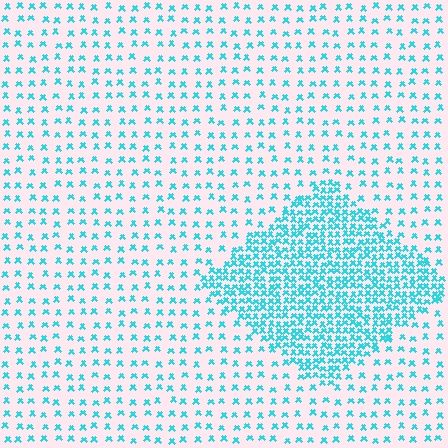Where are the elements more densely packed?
The elements are more densely packed inside the diamond boundary.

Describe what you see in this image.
The image contains small cyan elements arranged at two different densities. A diamond-shaped region is visible where the elements are more densely packed than the surrounding area.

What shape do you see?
I see a diamond.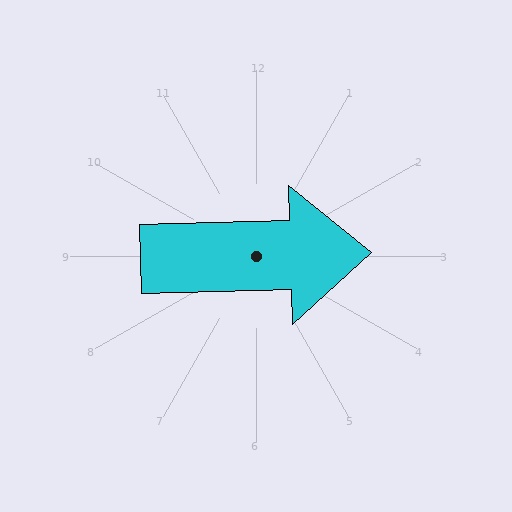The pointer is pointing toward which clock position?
Roughly 3 o'clock.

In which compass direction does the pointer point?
East.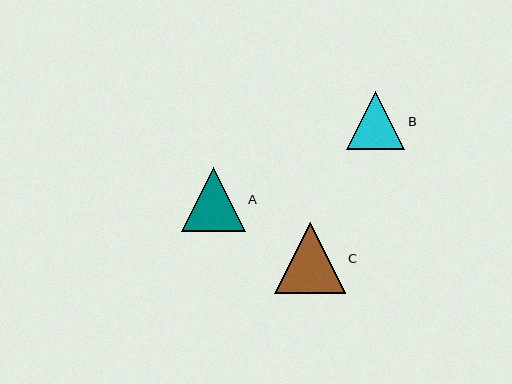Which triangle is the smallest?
Triangle B is the smallest with a size of approximately 58 pixels.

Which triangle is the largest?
Triangle C is the largest with a size of approximately 70 pixels.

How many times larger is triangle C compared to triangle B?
Triangle C is approximately 1.2 times the size of triangle B.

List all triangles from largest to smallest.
From largest to smallest: C, A, B.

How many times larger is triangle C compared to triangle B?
Triangle C is approximately 1.2 times the size of triangle B.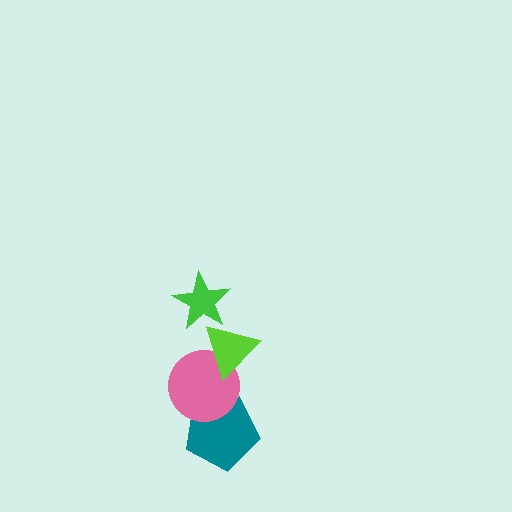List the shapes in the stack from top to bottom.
From top to bottom: the green star, the lime triangle, the pink circle, the teal pentagon.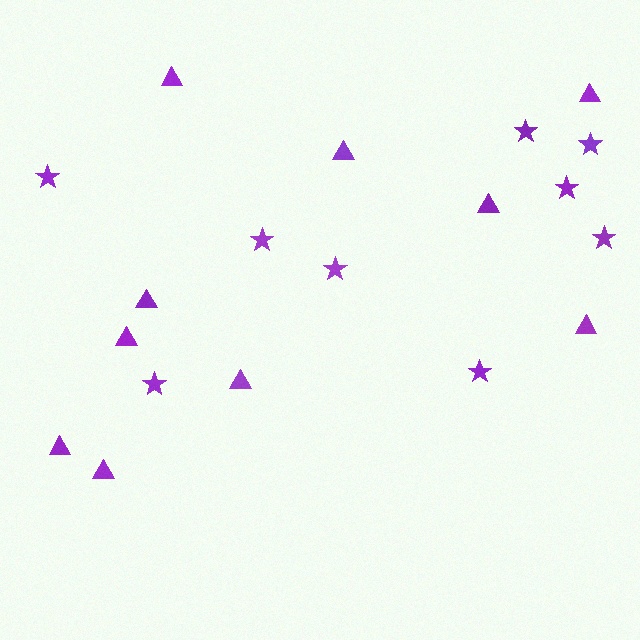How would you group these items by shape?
There are 2 groups: one group of stars (9) and one group of triangles (10).